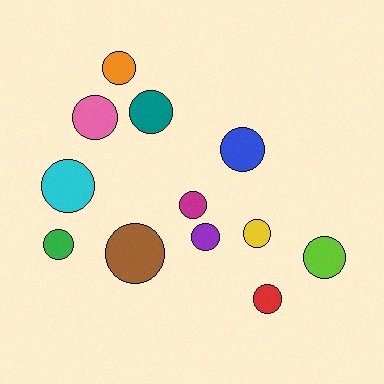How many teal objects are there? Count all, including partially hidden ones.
There is 1 teal object.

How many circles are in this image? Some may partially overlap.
There are 12 circles.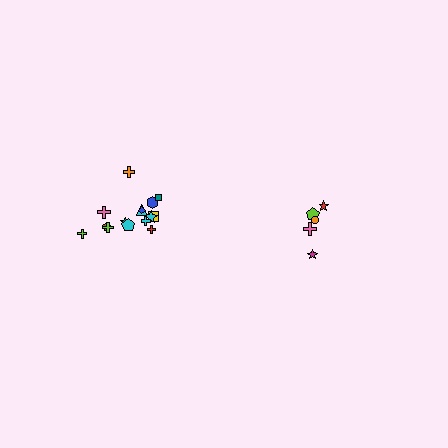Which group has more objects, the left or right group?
The left group.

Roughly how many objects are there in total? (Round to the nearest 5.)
Roughly 20 objects in total.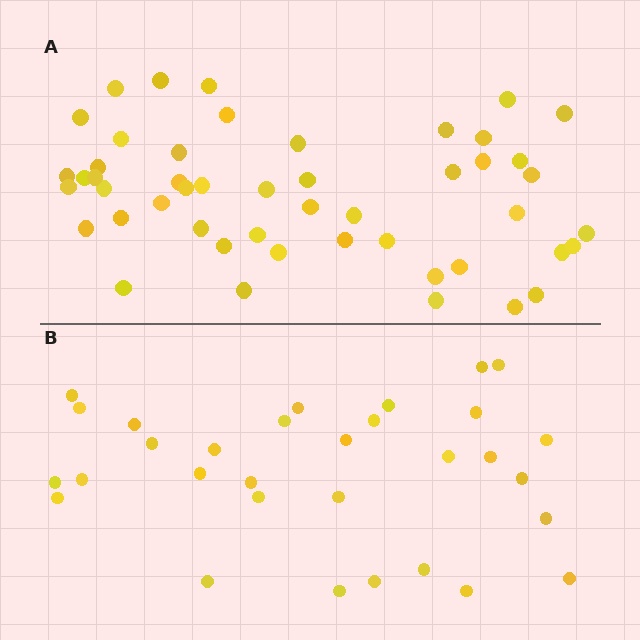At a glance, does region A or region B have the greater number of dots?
Region A (the top region) has more dots.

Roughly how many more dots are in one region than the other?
Region A has approximately 20 more dots than region B.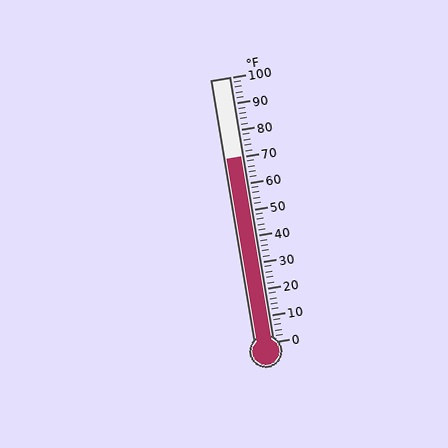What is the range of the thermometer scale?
The thermometer scale ranges from 0°F to 100°F.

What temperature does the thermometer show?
The thermometer shows approximately 70°F.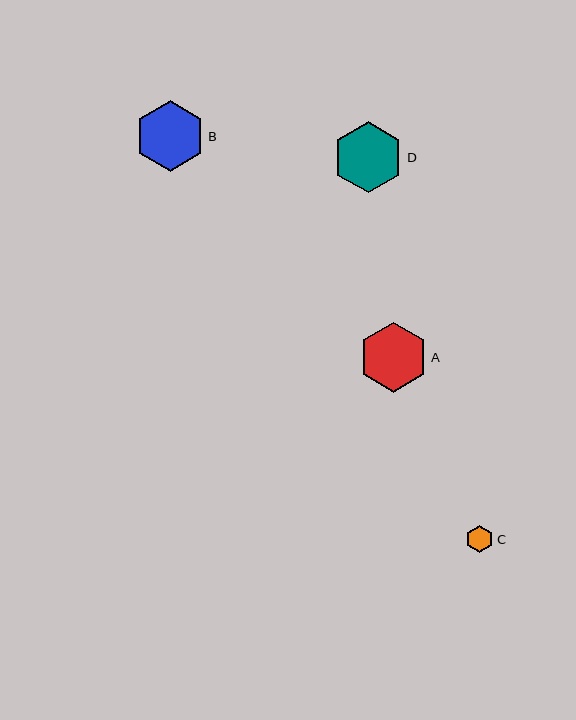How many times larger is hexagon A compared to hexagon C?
Hexagon A is approximately 2.5 times the size of hexagon C.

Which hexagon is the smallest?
Hexagon C is the smallest with a size of approximately 28 pixels.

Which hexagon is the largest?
Hexagon D is the largest with a size of approximately 71 pixels.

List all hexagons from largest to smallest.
From largest to smallest: D, B, A, C.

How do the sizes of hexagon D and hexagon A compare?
Hexagon D and hexagon A are approximately the same size.